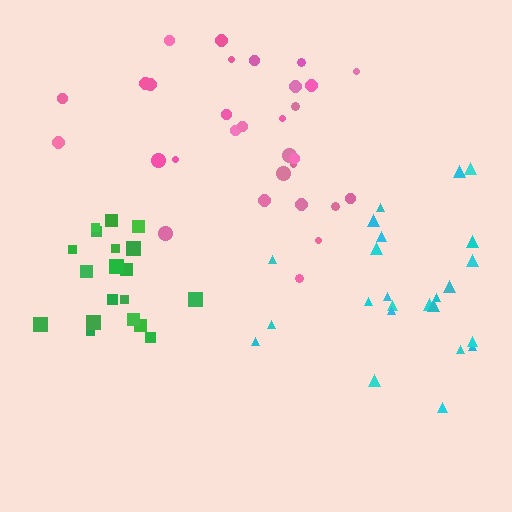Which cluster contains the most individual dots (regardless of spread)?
Pink (30).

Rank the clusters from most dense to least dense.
green, cyan, pink.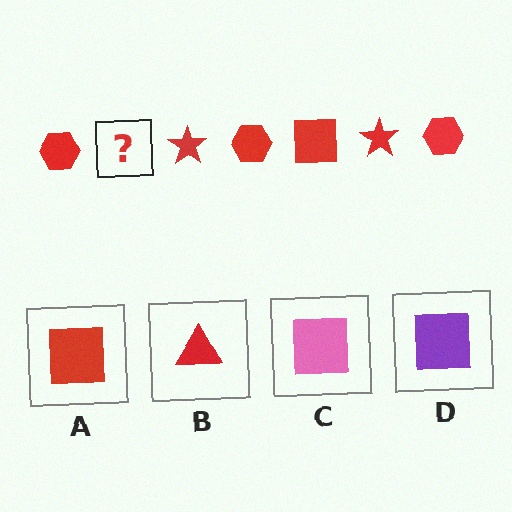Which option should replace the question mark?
Option A.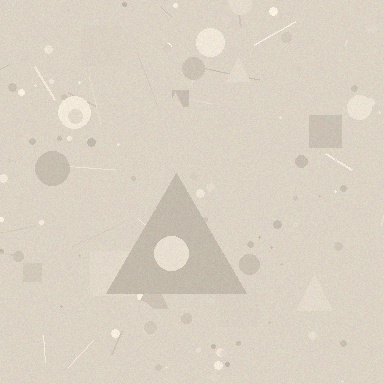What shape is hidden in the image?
A triangle is hidden in the image.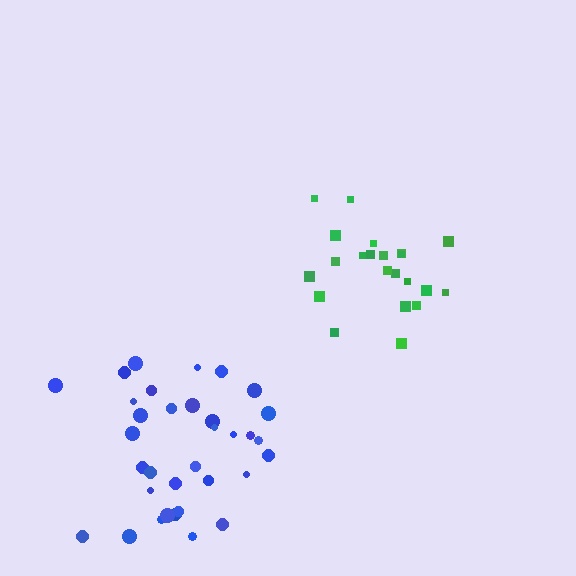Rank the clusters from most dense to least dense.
green, blue.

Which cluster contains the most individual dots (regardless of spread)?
Blue (35).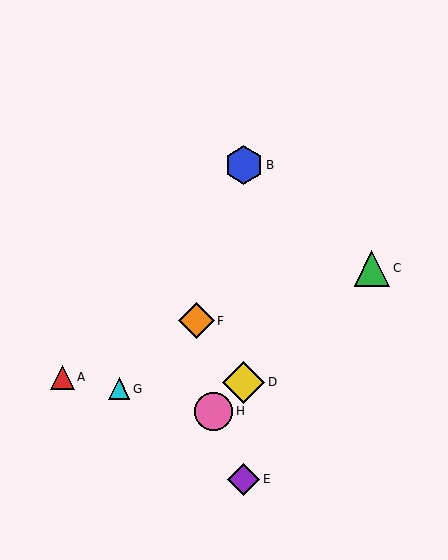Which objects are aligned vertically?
Objects B, D, E are aligned vertically.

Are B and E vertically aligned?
Yes, both are at x≈244.